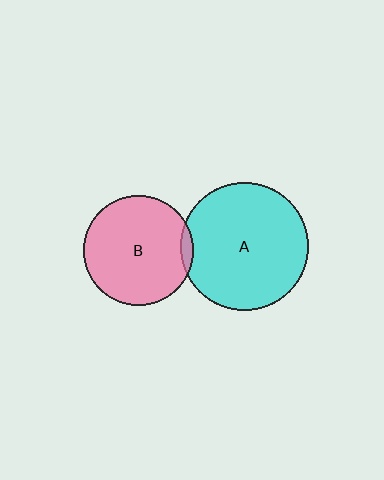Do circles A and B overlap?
Yes.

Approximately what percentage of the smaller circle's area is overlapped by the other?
Approximately 5%.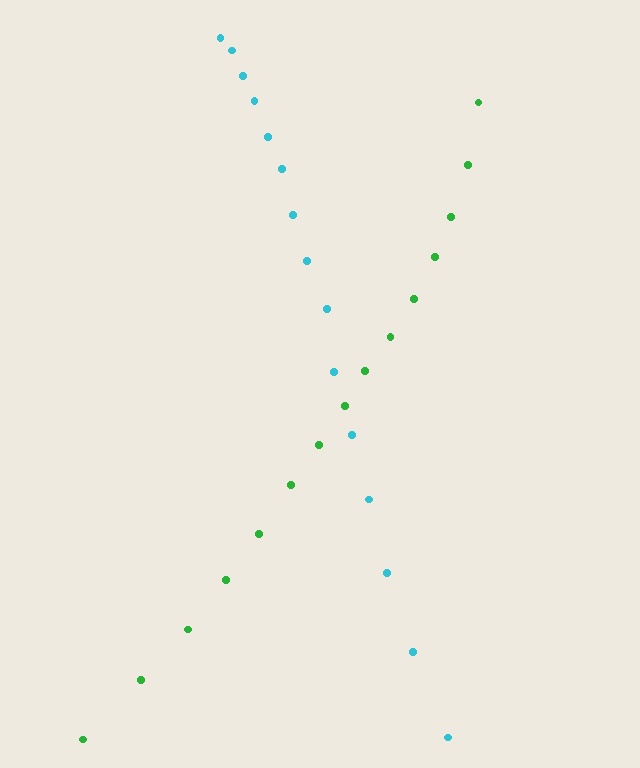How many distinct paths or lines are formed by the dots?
There are 2 distinct paths.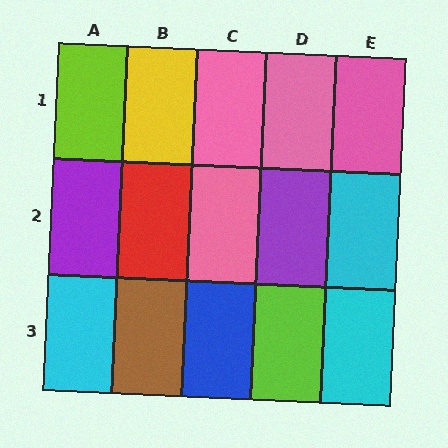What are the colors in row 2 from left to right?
Purple, red, pink, purple, cyan.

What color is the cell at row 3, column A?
Cyan.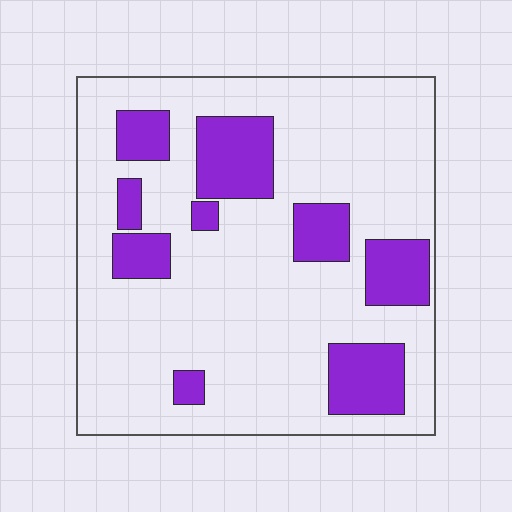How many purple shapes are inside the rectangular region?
9.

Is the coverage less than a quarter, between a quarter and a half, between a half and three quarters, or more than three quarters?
Less than a quarter.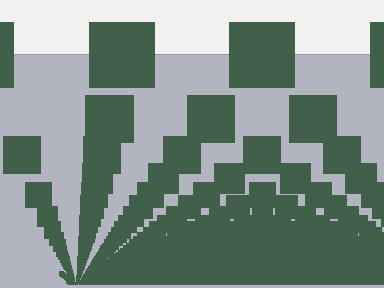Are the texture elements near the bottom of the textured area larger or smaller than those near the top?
Smaller. The gradient is inverted — elements near the bottom are smaller and denser.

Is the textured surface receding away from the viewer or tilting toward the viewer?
The surface appears to tilt toward the viewer. Texture elements get larger and sparser toward the top.